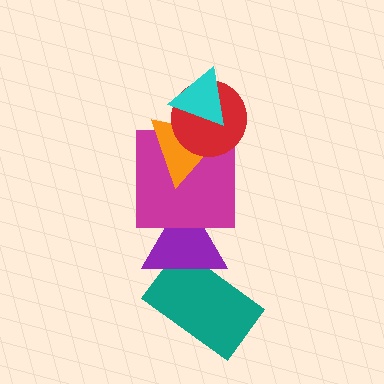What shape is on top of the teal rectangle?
The purple triangle is on top of the teal rectangle.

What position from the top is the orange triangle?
The orange triangle is 3rd from the top.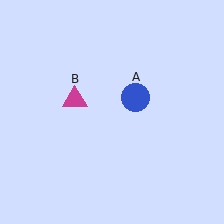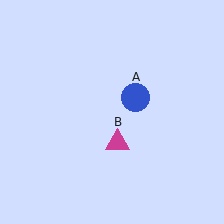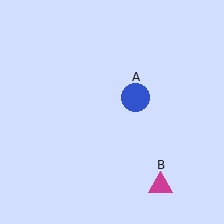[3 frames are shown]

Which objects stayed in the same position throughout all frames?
Blue circle (object A) remained stationary.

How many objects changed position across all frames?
1 object changed position: magenta triangle (object B).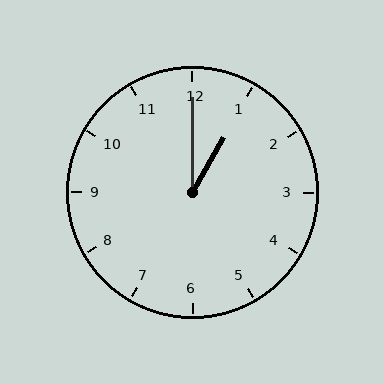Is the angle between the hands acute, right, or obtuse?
It is acute.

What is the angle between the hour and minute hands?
Approximately 30 degrees.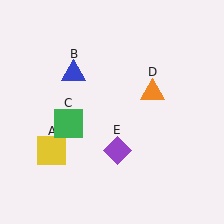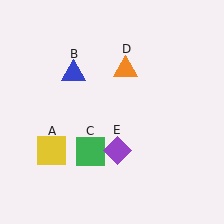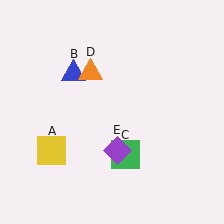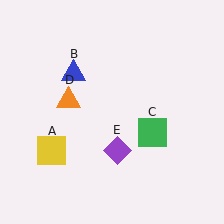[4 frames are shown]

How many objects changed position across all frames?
2 objects changed position: green square (object C), orange triangle (object D).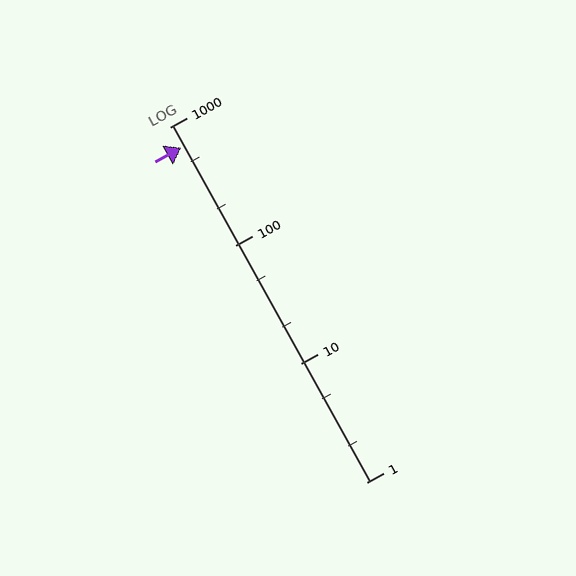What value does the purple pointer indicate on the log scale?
The pointer indicates approximately 670.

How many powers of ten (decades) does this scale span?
The scale spans 3 decades, from 1 to 1000.